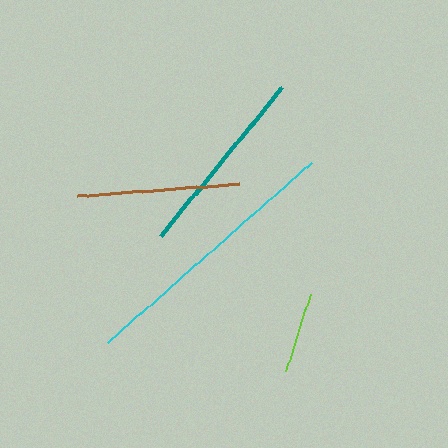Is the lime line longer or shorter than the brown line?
The brown line is longer than the lime line.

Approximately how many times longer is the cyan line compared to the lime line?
The cyan line is approximately 3.4 times the length of the lime line.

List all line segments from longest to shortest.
From longest to shortest: cyan, teal, brown, lime.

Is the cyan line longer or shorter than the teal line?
The cyan line is longer than the teal line.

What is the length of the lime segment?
The lime segment is approximately 81 pixels long.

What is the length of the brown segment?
The brown segment is approximately 161 pixels long.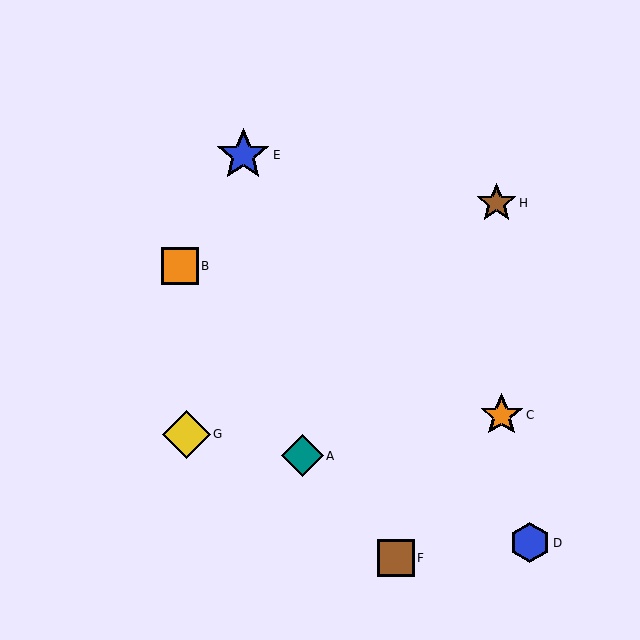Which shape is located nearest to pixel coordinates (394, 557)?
The brown square (labeled F) at (396, 558) is nearest to that location.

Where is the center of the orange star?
The center of the orange star is at (502, 415).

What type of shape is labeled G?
Shape G is a yellow diamond.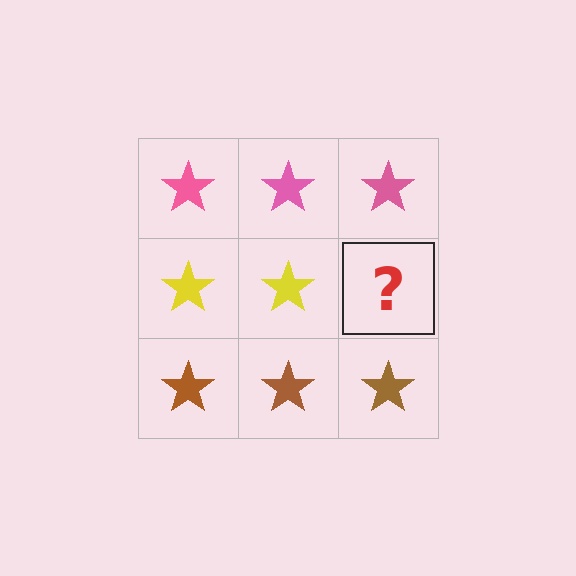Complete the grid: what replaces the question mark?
The question mark should be replaced with a yellow star.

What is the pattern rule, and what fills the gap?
The rule is that each row has a consistent color. The gap should be filled with a yellow star.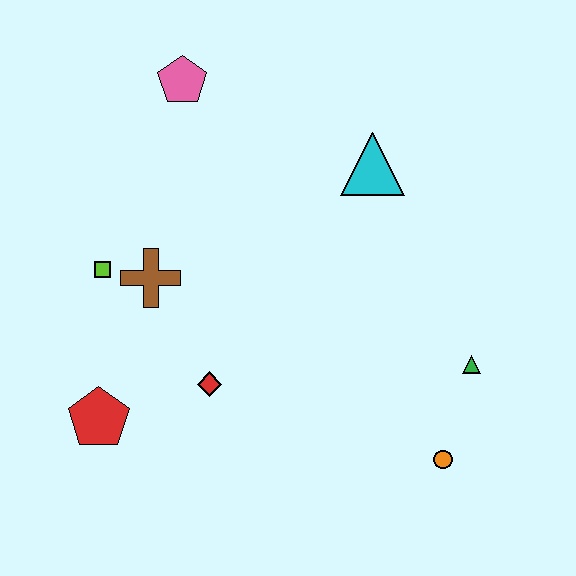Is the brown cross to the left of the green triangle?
Yes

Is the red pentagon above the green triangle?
No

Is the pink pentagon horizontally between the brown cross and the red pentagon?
No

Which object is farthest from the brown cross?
The orange circle is farthest from the brown cross.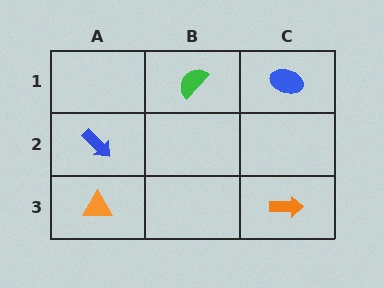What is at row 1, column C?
A blue ellipse.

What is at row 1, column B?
A green semicircle.